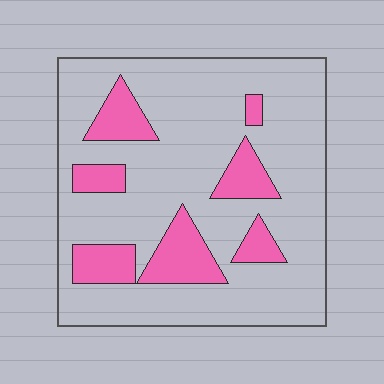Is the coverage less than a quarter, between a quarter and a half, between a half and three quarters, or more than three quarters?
Less than a quarter.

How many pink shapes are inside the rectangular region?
7.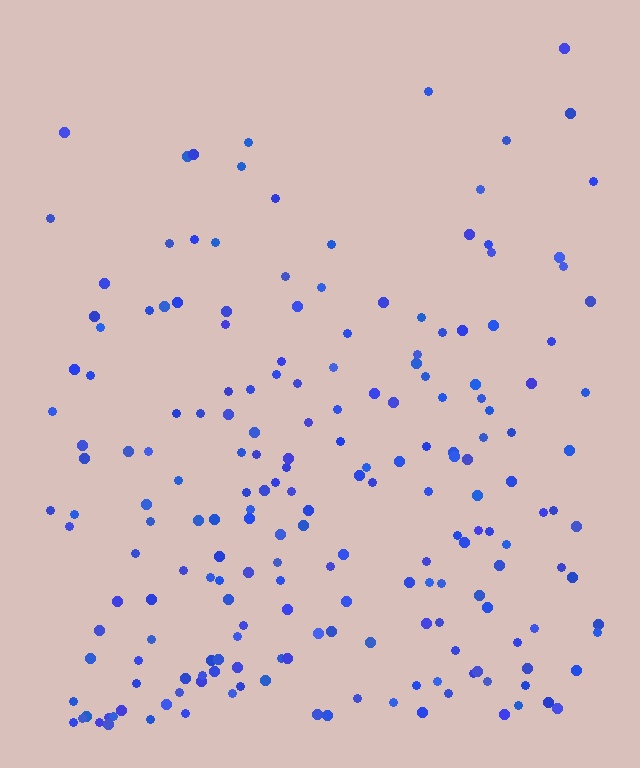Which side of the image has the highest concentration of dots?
The bottom.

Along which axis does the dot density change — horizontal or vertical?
Vertical.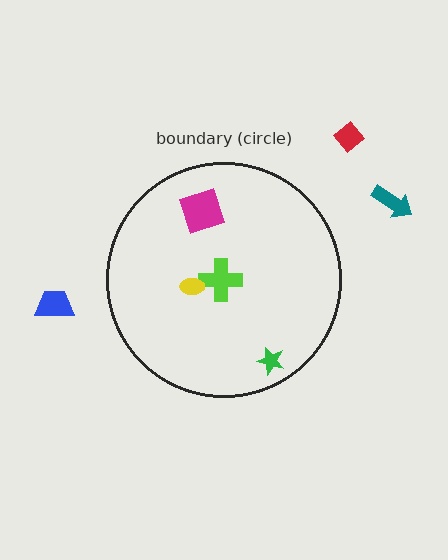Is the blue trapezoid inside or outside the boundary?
Outside.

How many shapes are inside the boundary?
4 inside, 3 outside.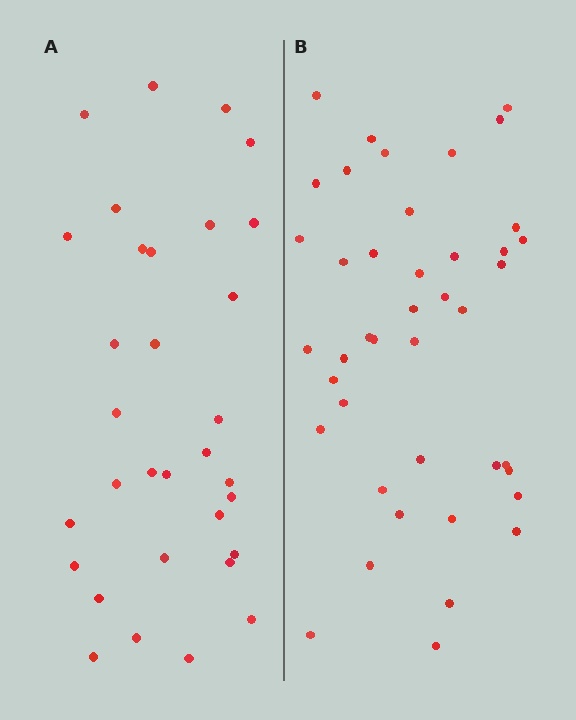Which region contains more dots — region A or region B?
Region B (the right region) has more dots.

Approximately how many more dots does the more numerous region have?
Region B has roughly 10 or so more dots than region A.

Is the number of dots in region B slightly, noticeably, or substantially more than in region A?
Region B has noticeably more, but not dramatically so. The ratio is roughly 1.3 to 1.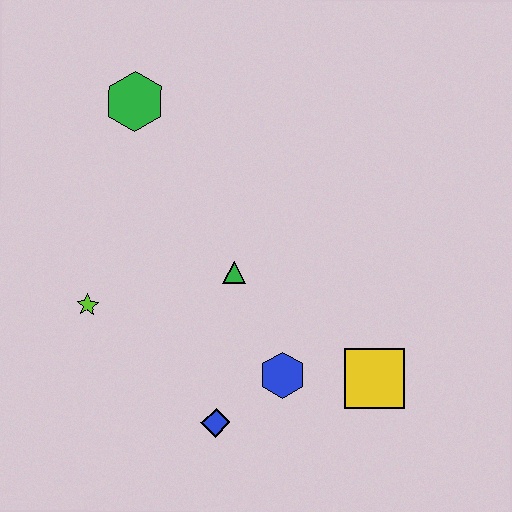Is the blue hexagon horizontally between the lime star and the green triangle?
No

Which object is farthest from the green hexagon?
The yellow square is farthest from the green hexagon.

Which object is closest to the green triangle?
The blue hexagon is closest to the green triangle.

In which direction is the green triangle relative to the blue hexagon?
The green triangle is above the blue hexagon.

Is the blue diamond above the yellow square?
No